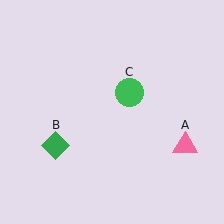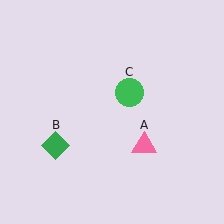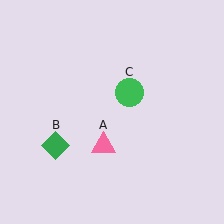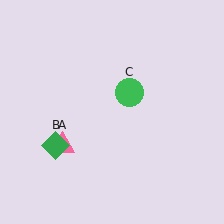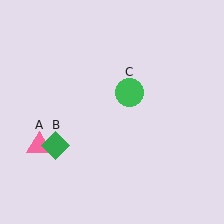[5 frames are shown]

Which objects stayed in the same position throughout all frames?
Green diamond (object B) and green circle (object C) remained stationary.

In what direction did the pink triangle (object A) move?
The pink triangle (object A) moved left.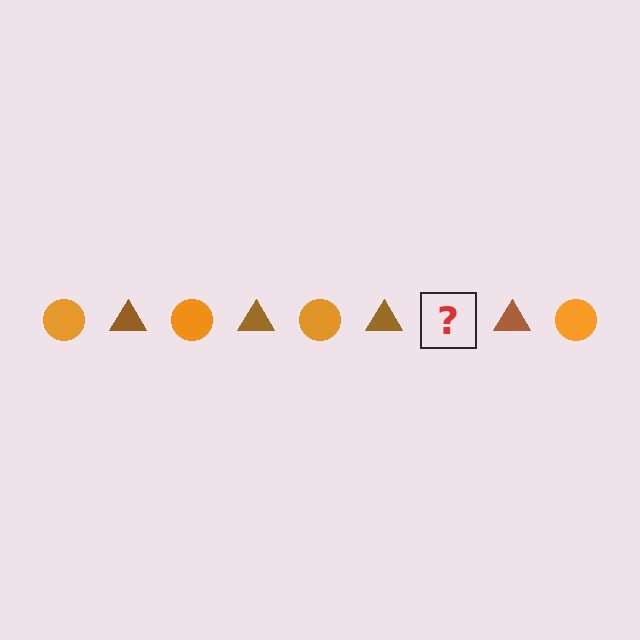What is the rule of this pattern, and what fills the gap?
The rule is that the pattern alternates between orange circle and brown triangle. The gap should be filled with an orange circle.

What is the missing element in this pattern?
The missing element is an orange circle.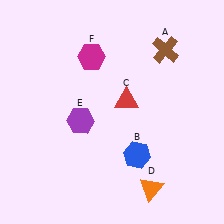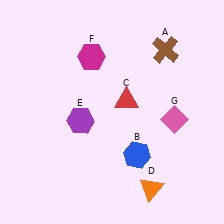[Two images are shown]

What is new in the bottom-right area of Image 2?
A pink diamond (G) was added in the bottom-right area of Image 2.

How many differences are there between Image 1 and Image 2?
There is 1 difference between the two images.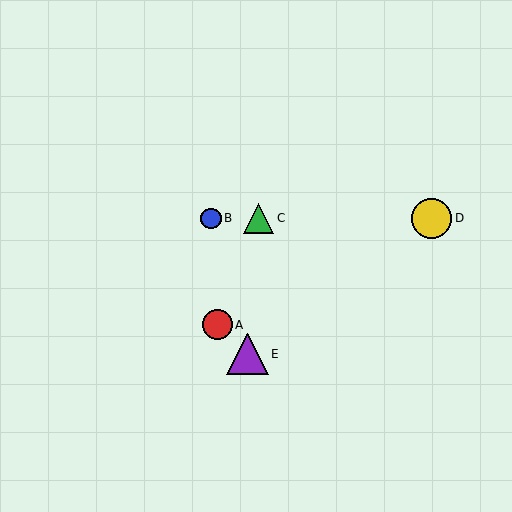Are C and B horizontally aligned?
Yes, both are at y≈218.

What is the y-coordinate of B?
Object B is at y≈218.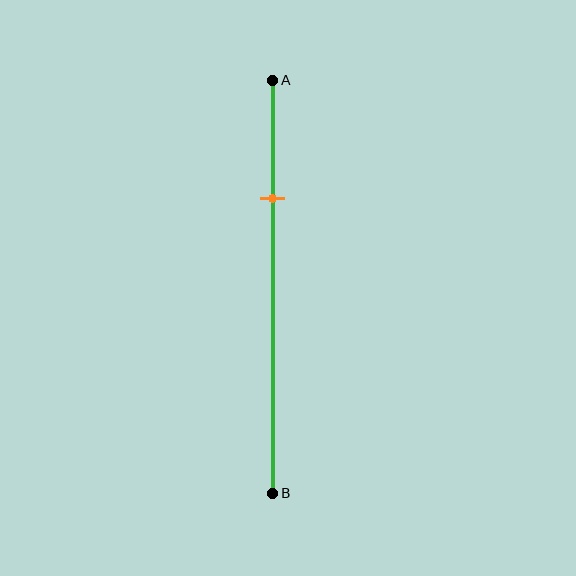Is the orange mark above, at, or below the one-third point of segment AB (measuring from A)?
The orange mark is above the one-third point of segment AB.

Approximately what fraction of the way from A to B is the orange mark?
The orange mark is approximately 30% of the way from A to B.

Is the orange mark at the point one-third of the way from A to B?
No, the mark is at about 30% from A, not at the 33% one-third point.